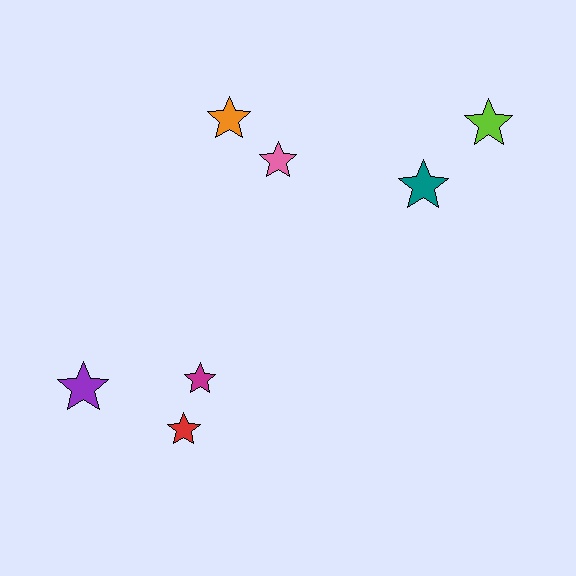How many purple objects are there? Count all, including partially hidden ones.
There is 1 purple object.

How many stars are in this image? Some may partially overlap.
There are 7 stars.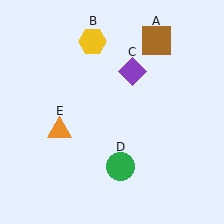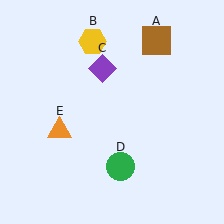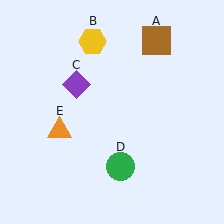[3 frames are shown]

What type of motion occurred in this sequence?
The purple diamond (object C) rotated counterclockwise around the center of the scene.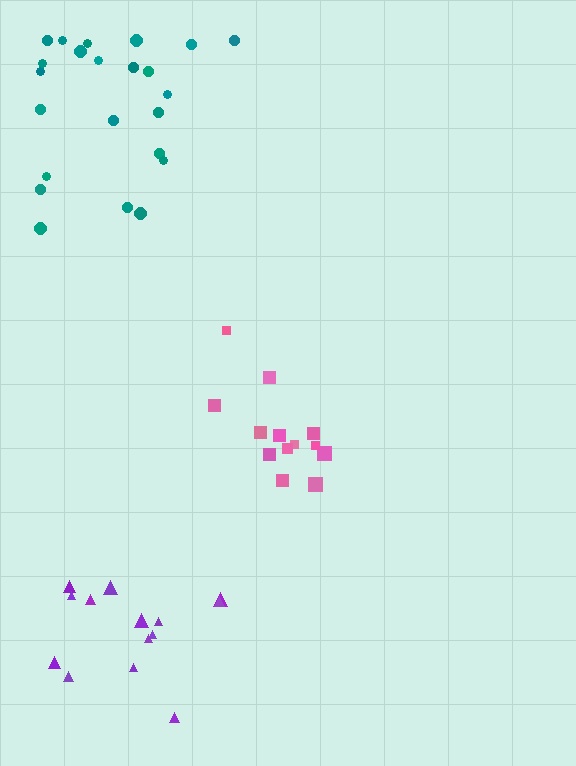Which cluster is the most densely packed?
Pink.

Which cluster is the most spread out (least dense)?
Purple.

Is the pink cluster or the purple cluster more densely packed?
Pink.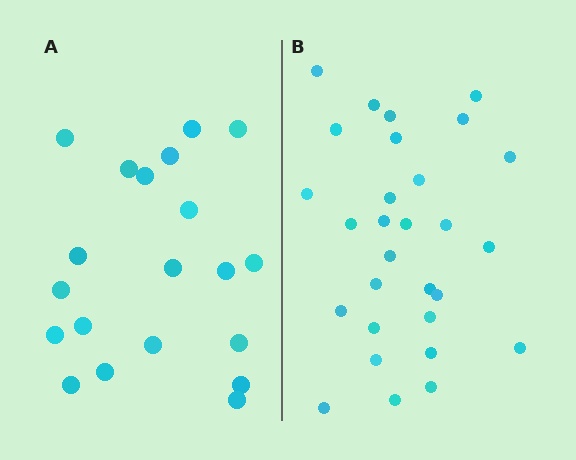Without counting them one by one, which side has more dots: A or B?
Region B (the right region) has more dots.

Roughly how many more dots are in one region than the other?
Region B has roughly 8 or so more dots than region A.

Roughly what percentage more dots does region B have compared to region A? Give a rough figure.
About 45% more.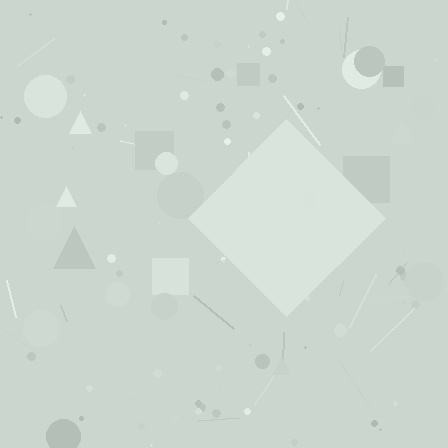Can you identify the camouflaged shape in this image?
The camouflaged shape is a diamond.